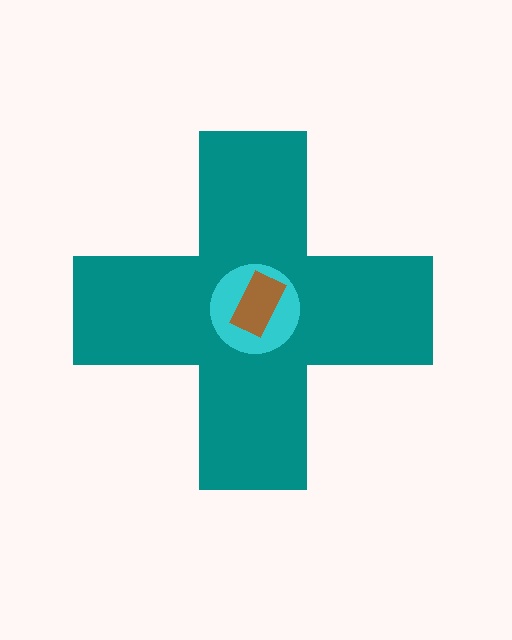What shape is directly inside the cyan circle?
The brown rectangle.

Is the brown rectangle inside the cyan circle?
Yes.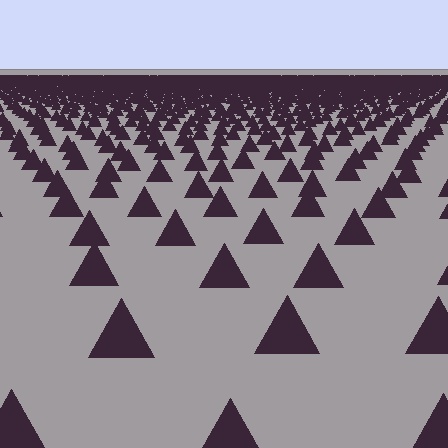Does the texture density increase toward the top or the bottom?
Density increases toward the top.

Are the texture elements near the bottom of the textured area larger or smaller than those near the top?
Larger. Near the bottom, elements are closer to the viewer and appear at a bigger on-screen size.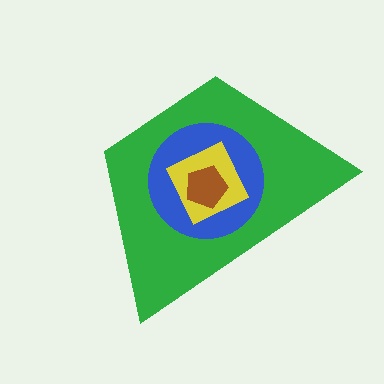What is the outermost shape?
The green trapezoid.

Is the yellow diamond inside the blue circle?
Yes.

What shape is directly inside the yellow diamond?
The brown pentagon.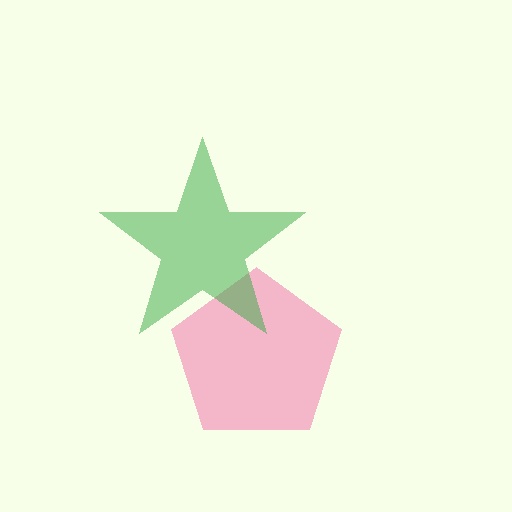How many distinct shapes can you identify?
There are 2 distinct shapes: a pink pentagon, a green star.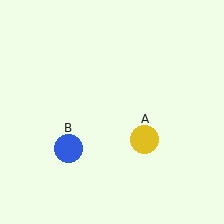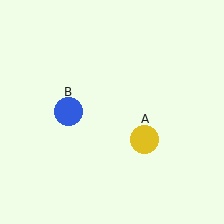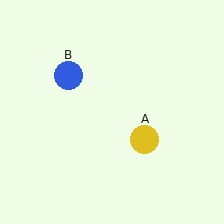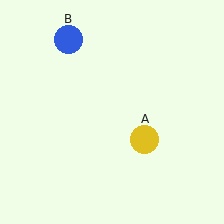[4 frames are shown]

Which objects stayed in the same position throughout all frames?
Yellow circle (object A) remained stationary.